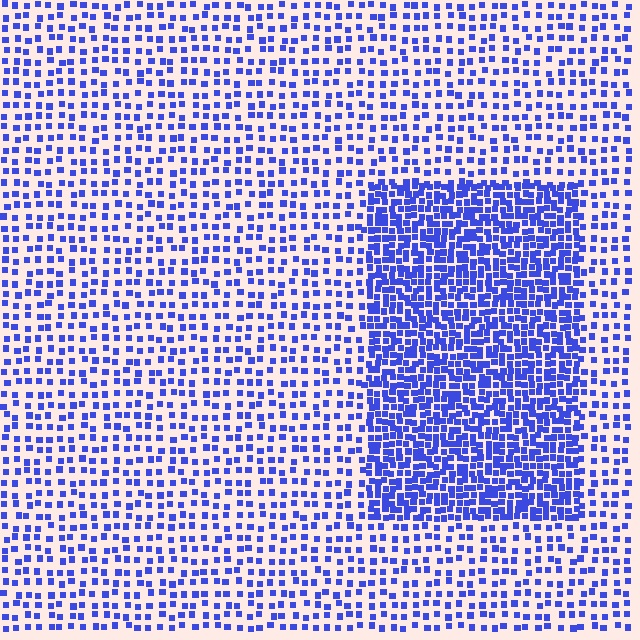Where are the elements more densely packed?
The elements are more densely packed inside the rectangle boundary.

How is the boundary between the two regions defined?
The boundary is defined by a change in element density (approximately 2.3x ratio). All elements are the same color, size, and shape.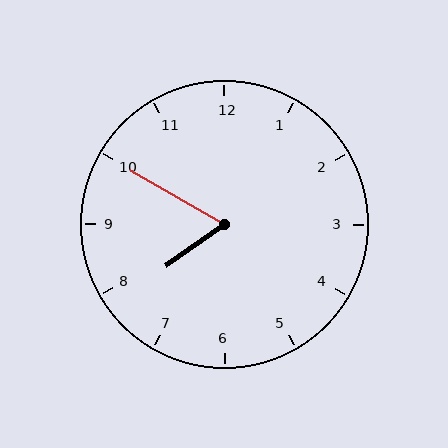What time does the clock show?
7:50.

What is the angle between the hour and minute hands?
Approximately 65 degrees.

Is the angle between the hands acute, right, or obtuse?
It is acute.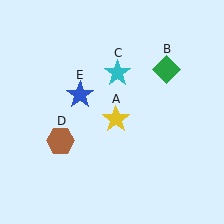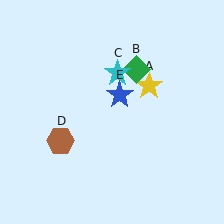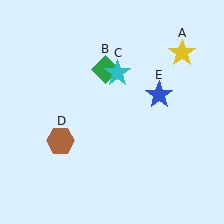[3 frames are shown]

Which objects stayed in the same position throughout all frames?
Cyan star (object C) and brown hexagon (object D) remained stationary.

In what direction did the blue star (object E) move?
The blue star (object E) moved right.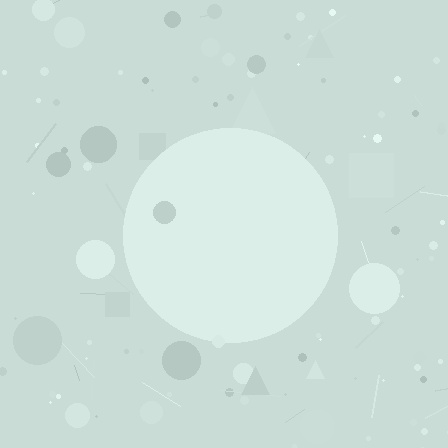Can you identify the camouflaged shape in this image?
The camouflaged shape is a circle.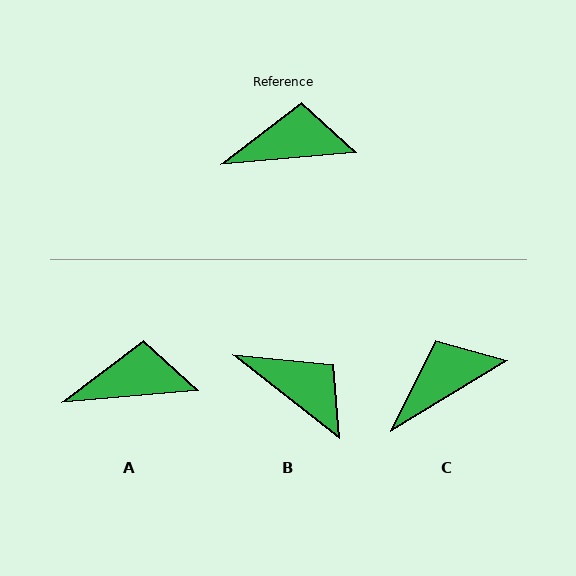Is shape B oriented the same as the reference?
No, it is off by about 43 degrees.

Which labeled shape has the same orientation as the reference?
A.